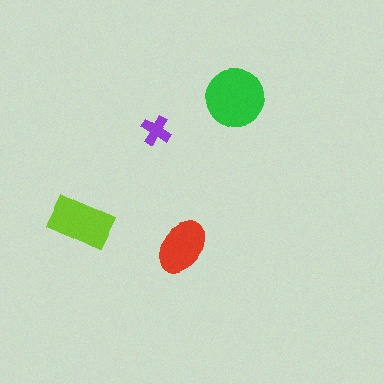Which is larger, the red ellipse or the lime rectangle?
The lime rectangle.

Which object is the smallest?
The purple cross.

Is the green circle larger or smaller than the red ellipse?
Larger.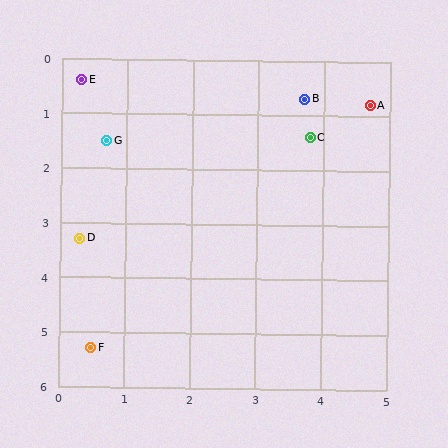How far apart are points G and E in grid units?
Points G and E are about 1.2 grid units apart.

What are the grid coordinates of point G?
Point G is at approximately (0.7, 1.5).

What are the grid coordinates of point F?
Point F is at approximately (0.5, 5.3).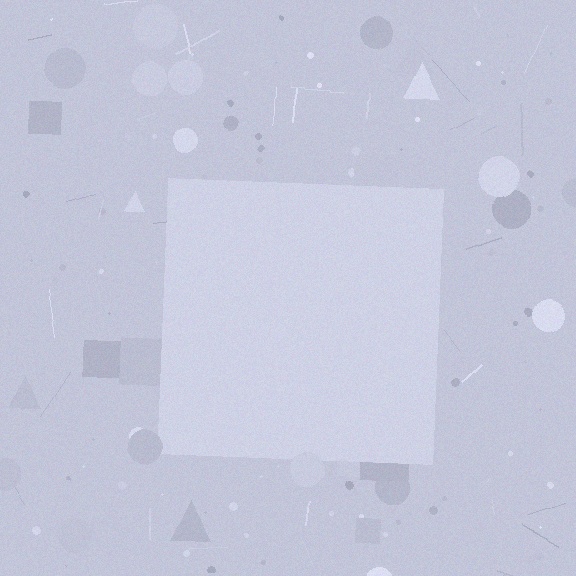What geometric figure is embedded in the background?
A square is embedded in the background.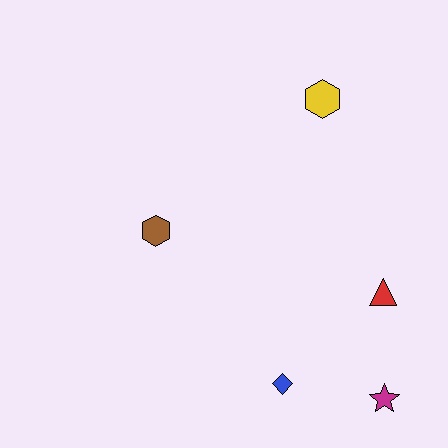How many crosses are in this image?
There are no crosses.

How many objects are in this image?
There are 5 objects.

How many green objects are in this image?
There are no green objects.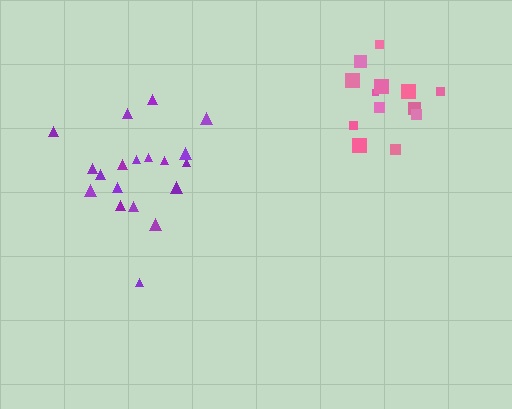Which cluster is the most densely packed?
Pink.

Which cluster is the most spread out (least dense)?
Purple.